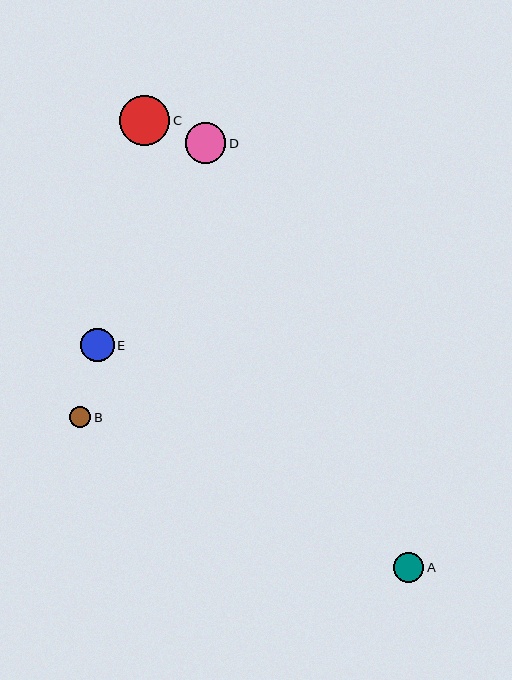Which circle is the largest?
Circle C is the largest with a size of approximately 51 pixels.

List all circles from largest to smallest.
From largest to smallest: C, D, E, A, B.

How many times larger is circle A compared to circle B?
Circle A is approximately 1.4 times the size of circle B.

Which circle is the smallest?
Circle B is the smallest with a size of approximately 21 pixels.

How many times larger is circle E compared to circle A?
Circle E is approximately 1.1 times the size of circle A.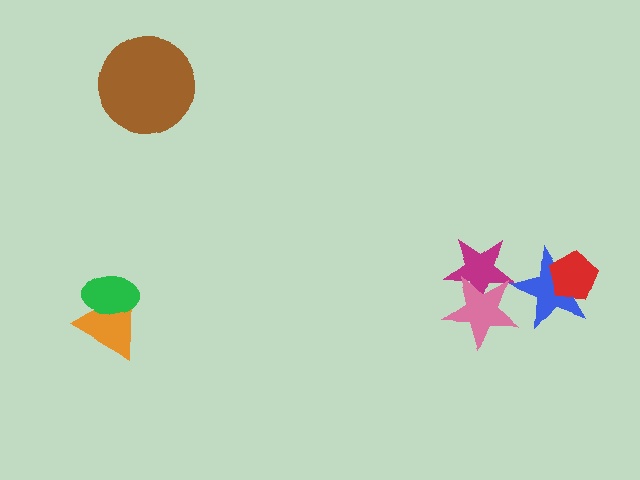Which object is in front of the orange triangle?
The green ellipse is in front of the orange triangle.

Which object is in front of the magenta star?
The pink star is in front of the magenta star.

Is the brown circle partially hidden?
No, no other shape covers it.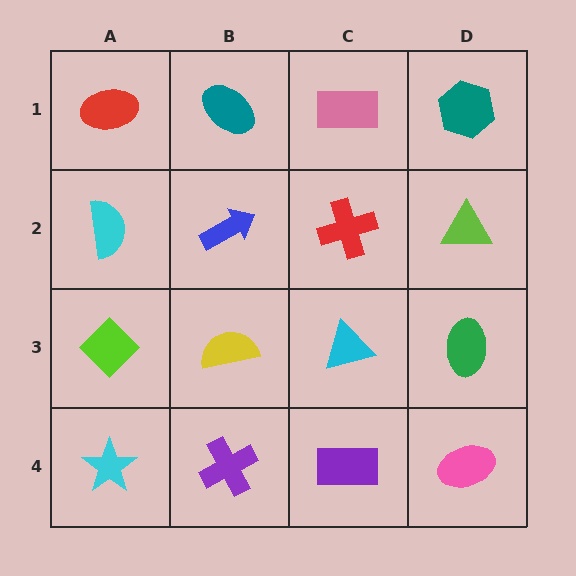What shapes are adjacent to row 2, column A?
A red ellipse (row 1, column A), a lime diamond (row 3, column A), a blue arrow (row 2, column B).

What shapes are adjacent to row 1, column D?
A lime triangle (row 2, column D), a pink rectangle (row 1, column C).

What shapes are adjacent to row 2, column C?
A pink rectangle (row 1, column C), a cyan triangle (row 3, column C), a blue arrow (row 2, column B), a lime triangle (row 2, column D).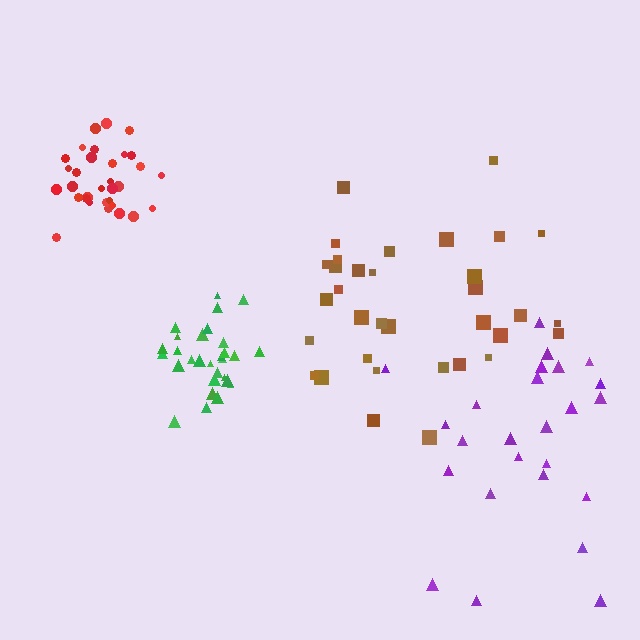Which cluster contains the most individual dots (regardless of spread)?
Brown (34).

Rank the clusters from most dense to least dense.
green, red, brown, purple.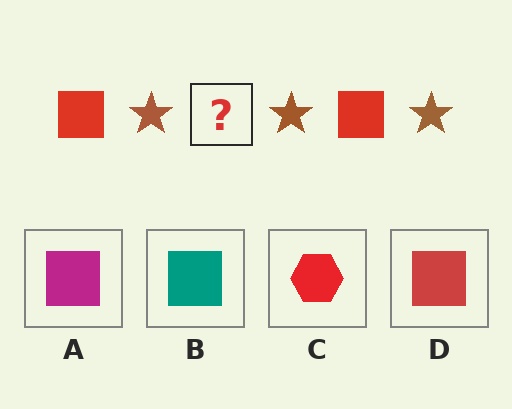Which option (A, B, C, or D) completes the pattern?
D.